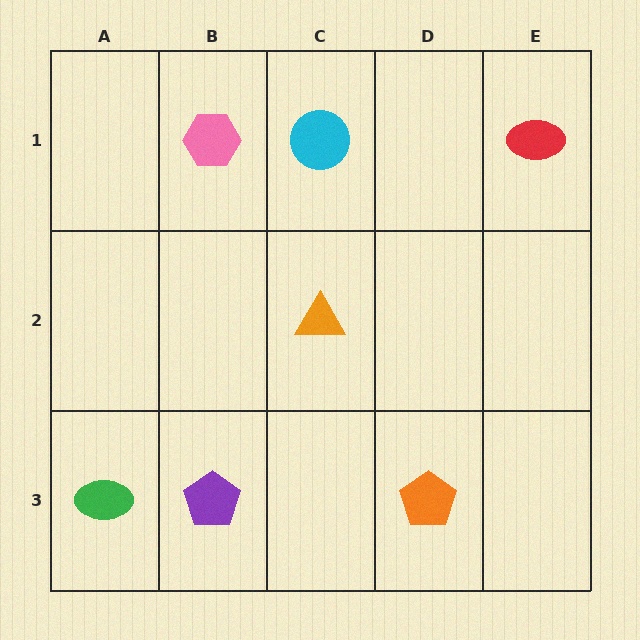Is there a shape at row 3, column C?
No, that cell is empty.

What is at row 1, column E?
A red ellipse.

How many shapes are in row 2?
1 shape.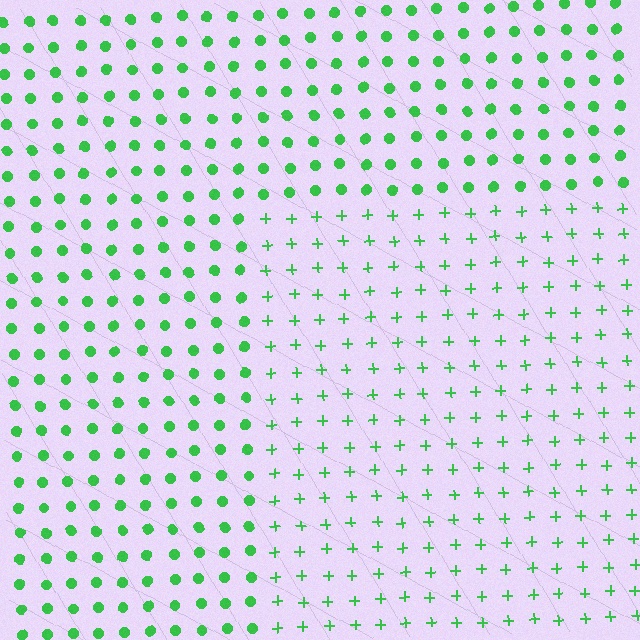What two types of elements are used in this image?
The image uses plus signs inside the rectangle region and circles outside it.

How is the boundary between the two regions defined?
The boundary is defined by a change in element shape: plus signs inside vs. circles outside. All elements share the same color and spacing.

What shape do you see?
I see a rectangle.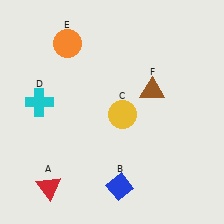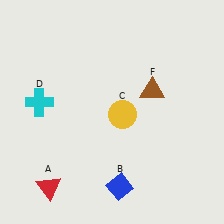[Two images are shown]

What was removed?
The orange circle (E) was removed in Image 2.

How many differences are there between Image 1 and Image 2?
There is 1 difference between the two images.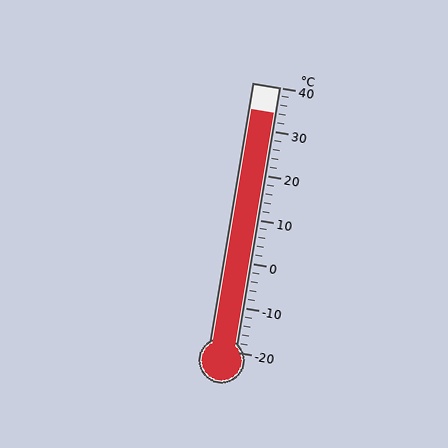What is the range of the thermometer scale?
The thermometer scale ranges from -20°C to 40°C.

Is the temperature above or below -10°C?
The temperature is above -10°C.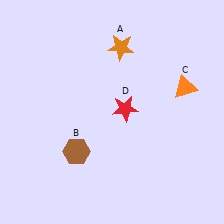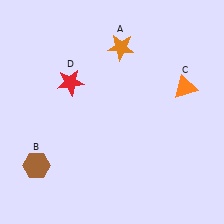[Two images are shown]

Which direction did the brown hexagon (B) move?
The brown hexagon (B) moved left.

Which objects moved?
The objects that moved are: the brown hexagon (B), the red star (D).